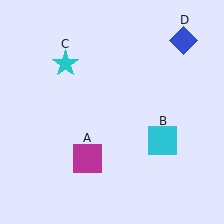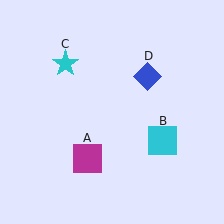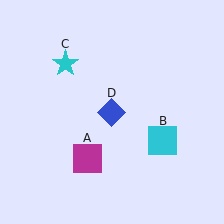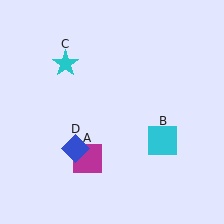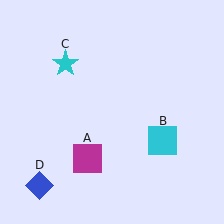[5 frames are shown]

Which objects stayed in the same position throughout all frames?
Magenta square (object A) and cyan square (object B) and cyan star (object C) remained stationary.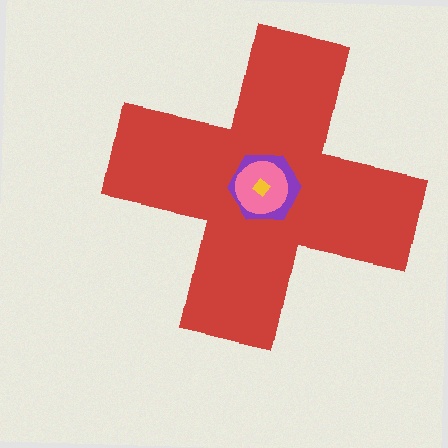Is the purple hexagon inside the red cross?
Yes.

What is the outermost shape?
The red cross.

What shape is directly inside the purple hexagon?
The pink circle.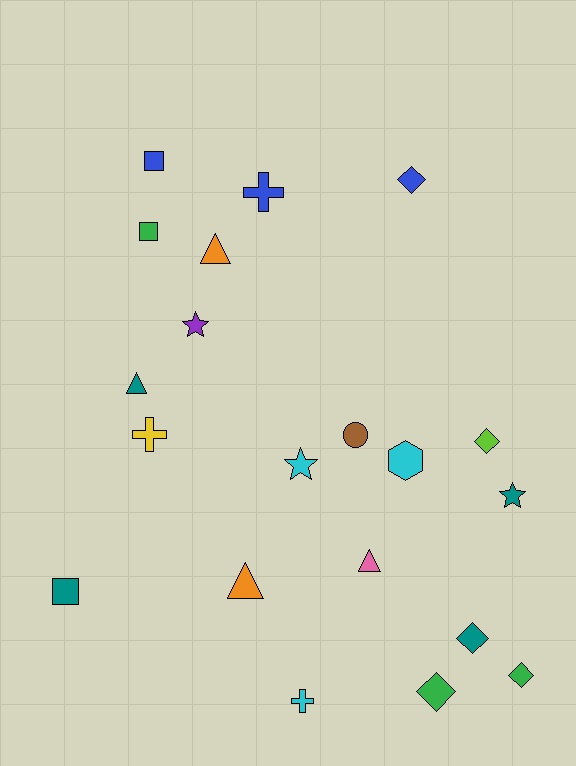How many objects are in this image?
There are 20 objects.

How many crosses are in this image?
There are 3 crosses.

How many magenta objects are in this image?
There are no magenta objects.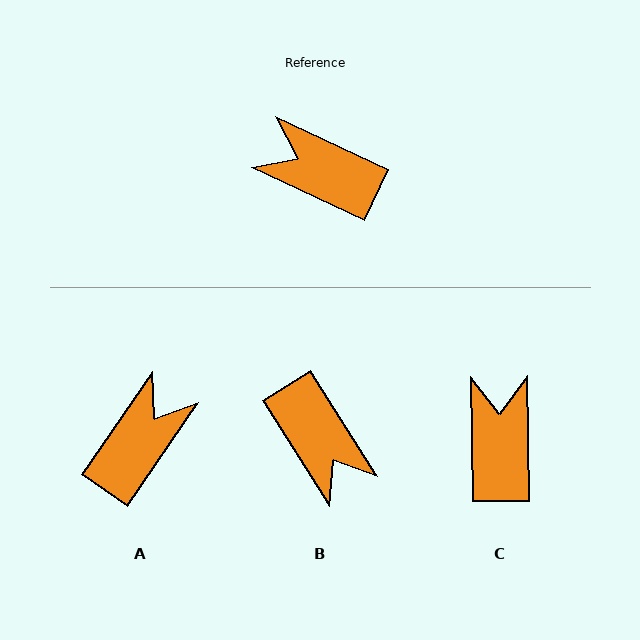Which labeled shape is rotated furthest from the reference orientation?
B, about 147 degrees away.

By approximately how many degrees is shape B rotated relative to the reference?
Approximately 147 degrees counter-clockwise.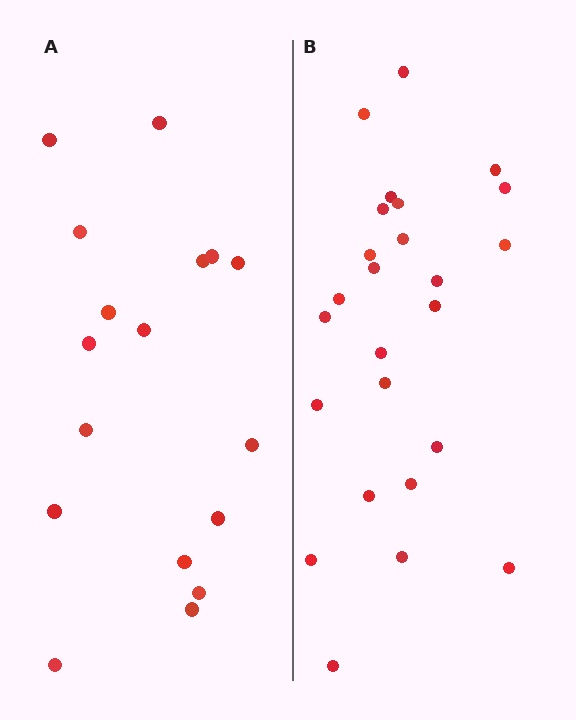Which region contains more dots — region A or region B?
Region B (the right region) has more dots.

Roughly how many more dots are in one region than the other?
Region B has roughly 8 or so more dots than region A.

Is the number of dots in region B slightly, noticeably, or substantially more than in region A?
Region B has substantially more. The ratio is roughly 1.5 to 1.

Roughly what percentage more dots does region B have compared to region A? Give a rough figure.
About 45% more.